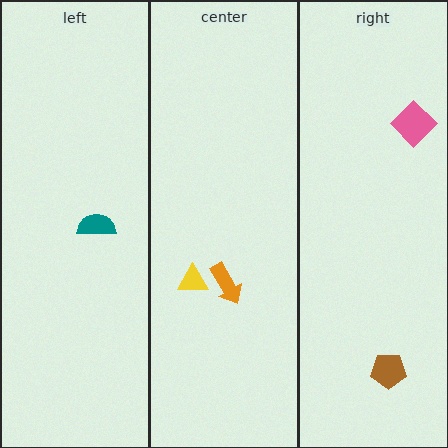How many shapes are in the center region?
2.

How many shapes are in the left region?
1.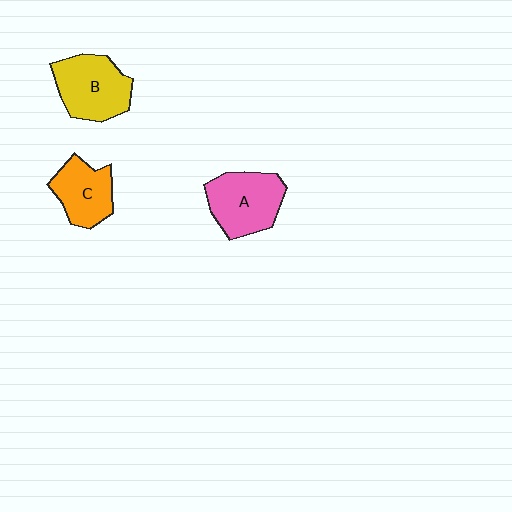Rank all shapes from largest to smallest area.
From largest to smallest: A (pink), B (yellow), C (orange).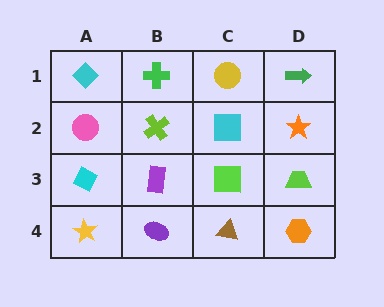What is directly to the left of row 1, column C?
A green cross.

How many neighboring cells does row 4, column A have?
2.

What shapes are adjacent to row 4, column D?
A lime trapezoid (row 3, column D), a brown triangle (row 4, column C).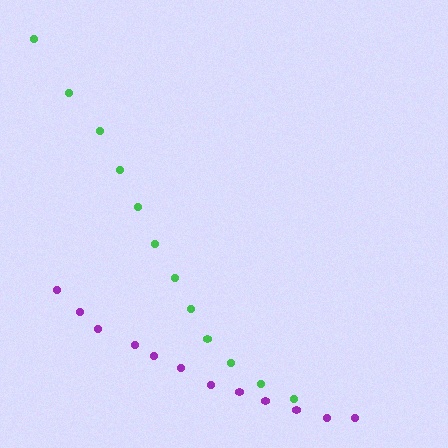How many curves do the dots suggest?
There are 2 distinct paths.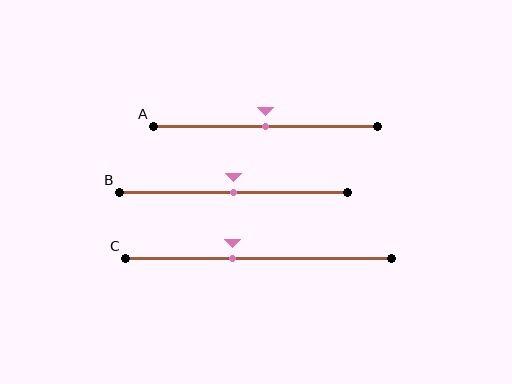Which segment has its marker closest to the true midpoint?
Segment A has its marker closest to the true midpoint.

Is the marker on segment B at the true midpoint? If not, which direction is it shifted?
Yes, the marker on segment B is at the true midpoint.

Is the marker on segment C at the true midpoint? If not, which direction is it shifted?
No, the marker on segment C is shifted to the left by about 10% of the segment length.